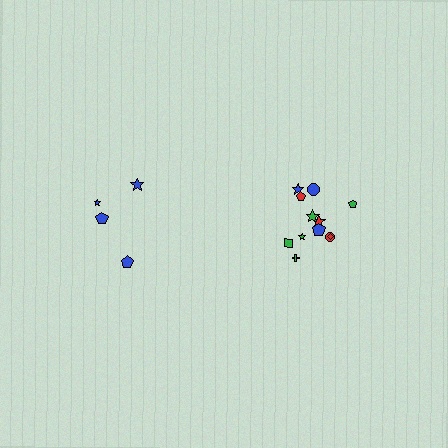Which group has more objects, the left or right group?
The right group.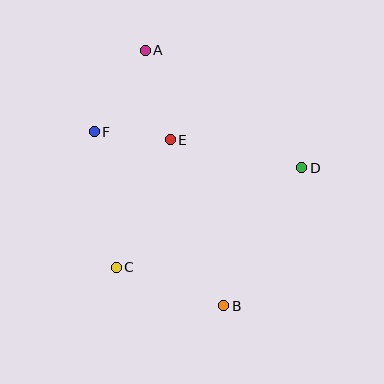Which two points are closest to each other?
Points E and F are closest to each other.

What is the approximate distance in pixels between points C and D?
The distance between C and D is approximately 211 pixels.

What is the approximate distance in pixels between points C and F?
The distance between C and F is approximately 137 pixels.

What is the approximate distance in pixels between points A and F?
The distance between A and F is approximately 96 pixels.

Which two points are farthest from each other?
Points A and B are farthest from each other.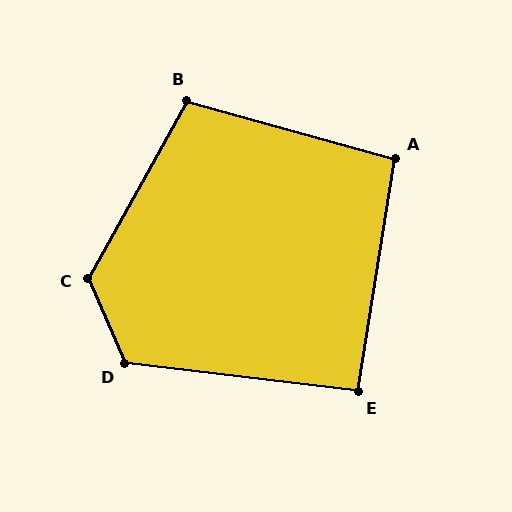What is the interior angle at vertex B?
Approximately 104 degrees (obtuse).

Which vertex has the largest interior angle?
C, at approximately 127 degrees.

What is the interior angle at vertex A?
Approximately 97 degrees (obtuse).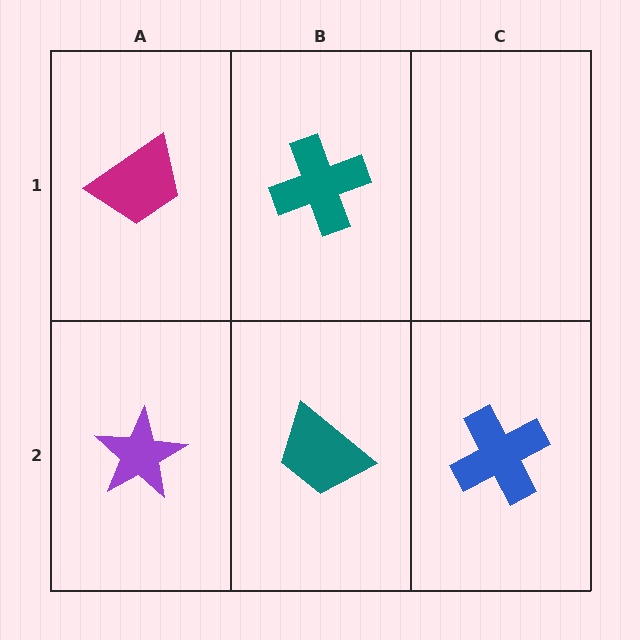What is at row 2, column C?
A blue cross.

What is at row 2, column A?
A purple star.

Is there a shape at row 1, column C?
No, that cell is empty.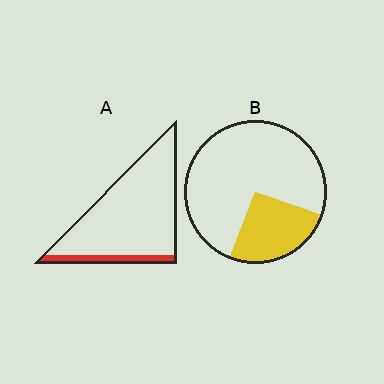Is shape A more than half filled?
No.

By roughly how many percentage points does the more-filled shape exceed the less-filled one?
By roughly 15 percentage points (B over A).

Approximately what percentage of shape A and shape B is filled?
A is approximately 10% and B is approximately 25%.